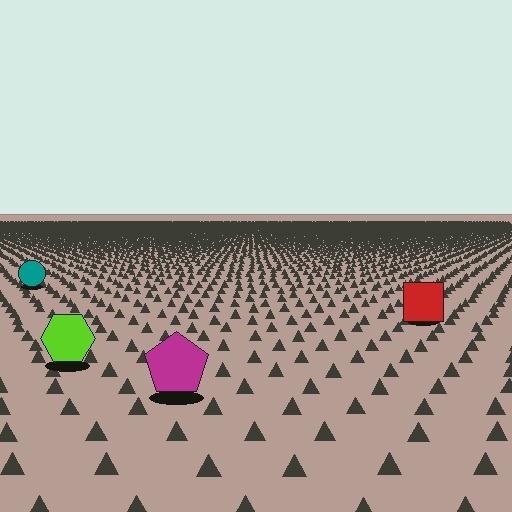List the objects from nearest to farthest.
From nearest to farthest: the magenta pentagon, the lime hexagon, the red square, the teal circle.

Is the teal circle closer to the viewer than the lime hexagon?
No. The lime hexagon is closer — you can tell from the texture gradient: the ground texture is coarser near it.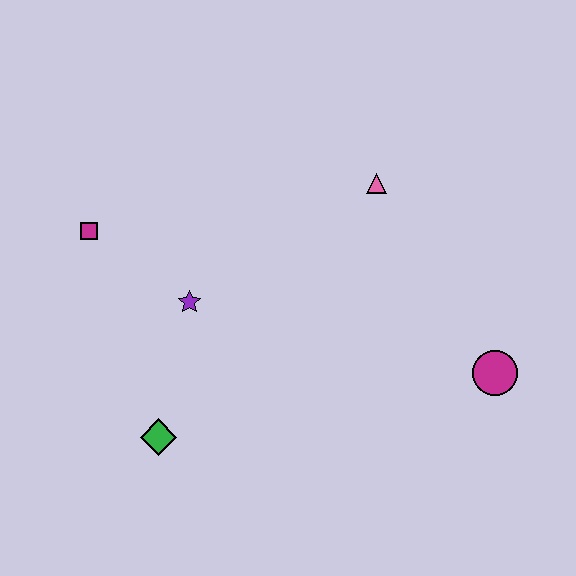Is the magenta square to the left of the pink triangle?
Yes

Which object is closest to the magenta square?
The purple star is closest to the magenta square.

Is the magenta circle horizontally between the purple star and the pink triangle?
No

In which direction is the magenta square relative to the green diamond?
The magenta square is above the green diamond.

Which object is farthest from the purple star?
The magenta circle is farthest from the purple star.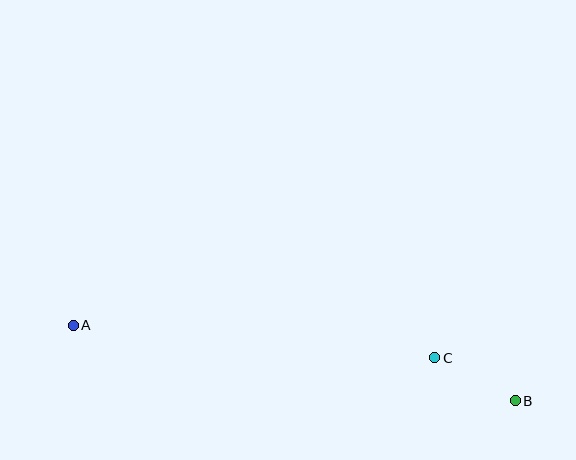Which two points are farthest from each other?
Points A and B are farthest from each other.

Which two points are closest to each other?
Points B and C are closest to each other.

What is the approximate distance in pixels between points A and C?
The distance between A and C is approximately 363 pixels.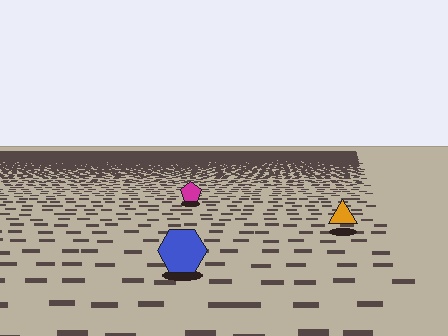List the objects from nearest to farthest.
From nearest to farthest: the blue hexagon, the orange triangle, the magenta pentagon.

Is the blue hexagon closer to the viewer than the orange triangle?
Yes. The blue hexagon is closer — you can tell from the texture gradient: the ground texture is coarser near it.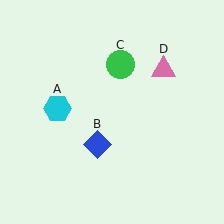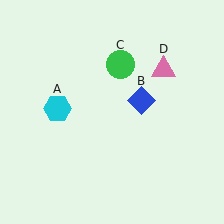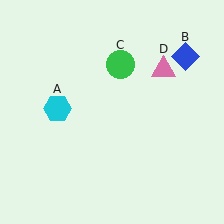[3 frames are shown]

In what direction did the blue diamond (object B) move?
The blue diamond (object B) moved up and to the right.